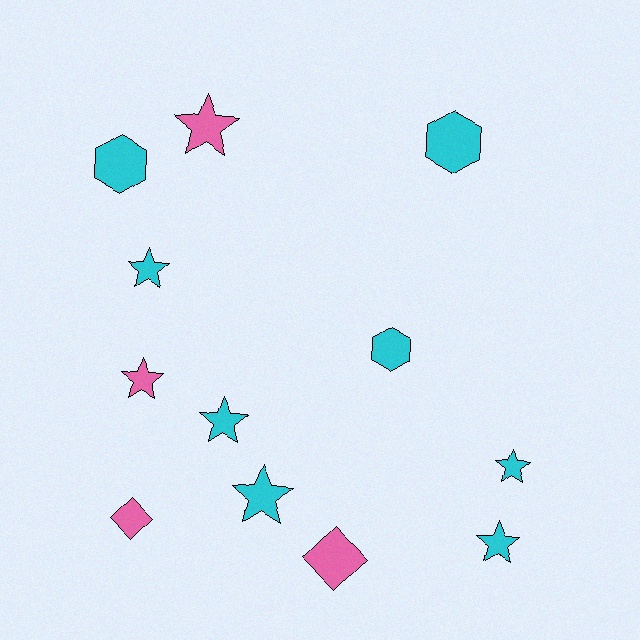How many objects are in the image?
There are 12 objects.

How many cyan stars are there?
There are 5 cyan stars.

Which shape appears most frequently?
Star, with 7 objects.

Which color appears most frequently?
Cyan, with 8 objects.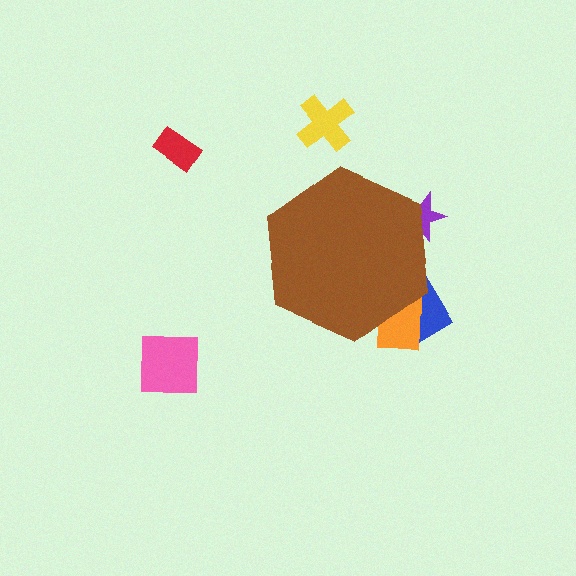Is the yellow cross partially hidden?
No, the yellow cross is fully visible.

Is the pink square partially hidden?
No, the pink square is fully visible.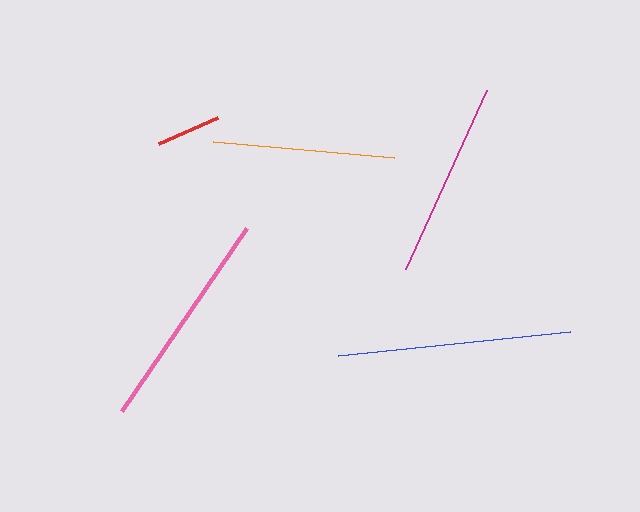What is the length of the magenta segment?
The magenta segment is approximately 197 pixels long.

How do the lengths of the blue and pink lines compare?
The blue and pink lines are approximately the same length.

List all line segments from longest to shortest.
From longest to shortest: blue, pink, magenta, orange, red.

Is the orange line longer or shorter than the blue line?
The blue line is longer than the orange line.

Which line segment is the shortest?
The red line is the shortest at approximately 65 pixels.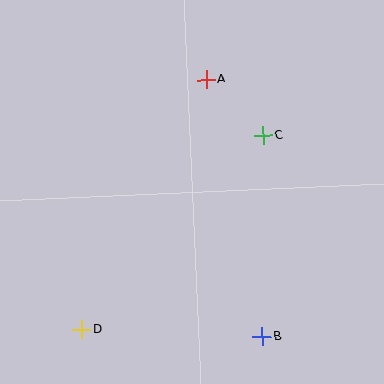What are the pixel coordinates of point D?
Point D is at (81, 330).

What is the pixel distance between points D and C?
The distance between D and C is 266 pixels.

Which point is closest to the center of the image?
Point C at (263, 135) is closest to the center.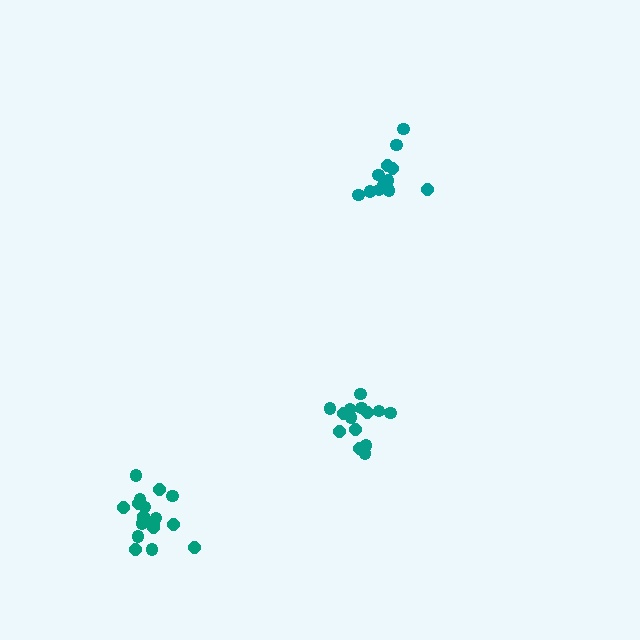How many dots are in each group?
Group 1: 14 dots, Group 2: 12 dots, Group 3: 18 dots (44 total).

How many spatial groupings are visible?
There are 3 spatial groupings.